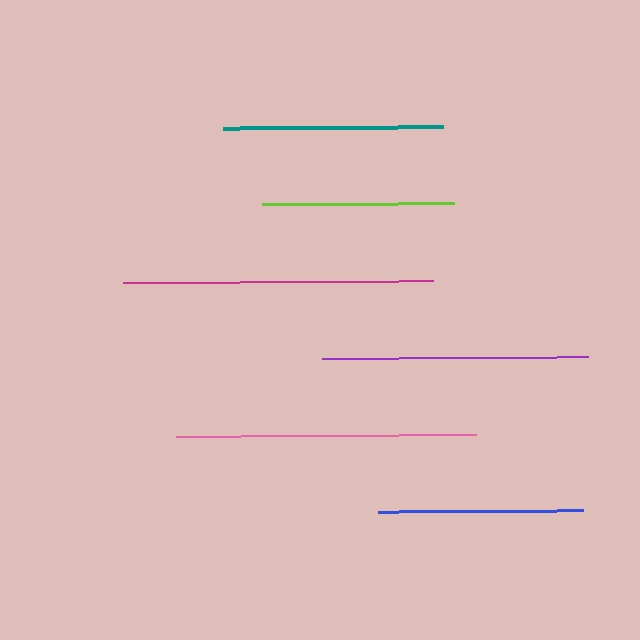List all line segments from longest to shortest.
From longest to shortest: magenta, pink, purple, teal, blue, lime.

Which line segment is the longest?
The magenta line is the longest at approximately 310 pixels.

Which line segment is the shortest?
The lime line is the shortest at approximately 192 pixels.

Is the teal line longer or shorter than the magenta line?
The magenta line is longer than the teal line.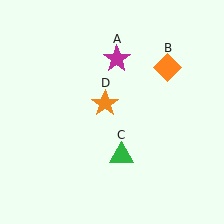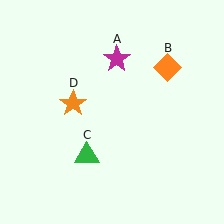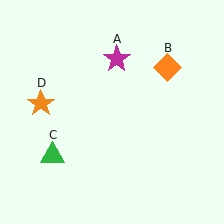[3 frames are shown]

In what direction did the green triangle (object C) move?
The green triangle (object C) moved left.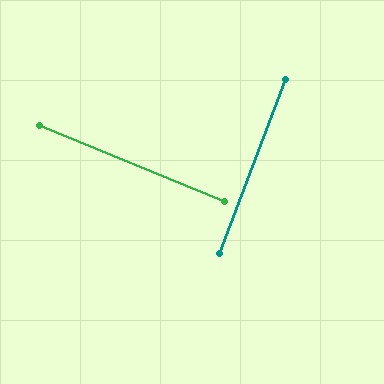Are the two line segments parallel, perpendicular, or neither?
Perpendicular — they meet at approximately 89°.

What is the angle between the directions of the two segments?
Approximately 89 degrees.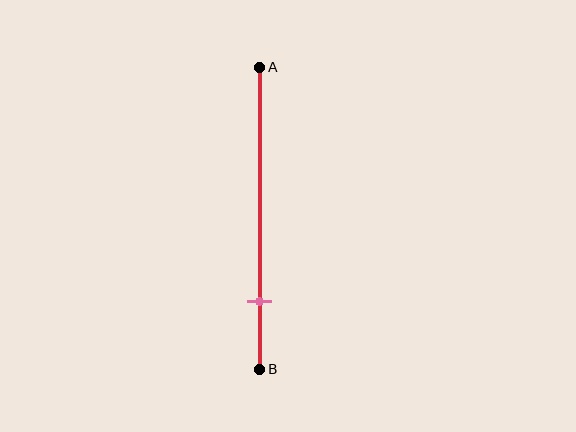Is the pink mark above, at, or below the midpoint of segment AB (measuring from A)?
The pink mark is below the midpoint of segment AB.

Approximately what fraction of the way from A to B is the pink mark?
The pink mark is approximately 80% of the way from A to B.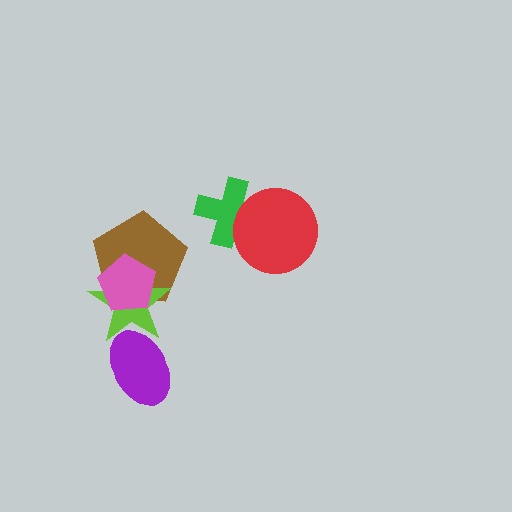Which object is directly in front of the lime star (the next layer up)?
The purple ellipse is directly in front of the lime star.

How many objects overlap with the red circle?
1 object overlaps with the red circle.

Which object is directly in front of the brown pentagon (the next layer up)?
The lime star is directly in front of the brown pentagon.